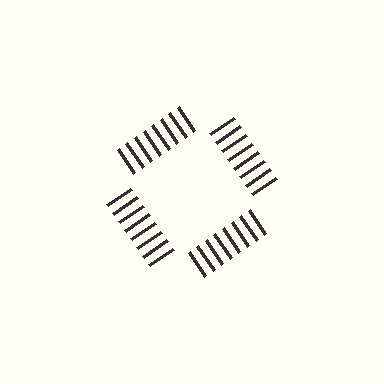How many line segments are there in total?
32 — 8 along each of the 4 edges.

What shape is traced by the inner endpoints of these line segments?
An illusory square — the line segments terminate on its edges but no continuous stroke is drawn.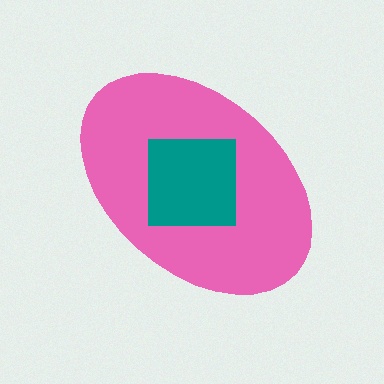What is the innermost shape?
The teal square.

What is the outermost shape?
The pink ellipse.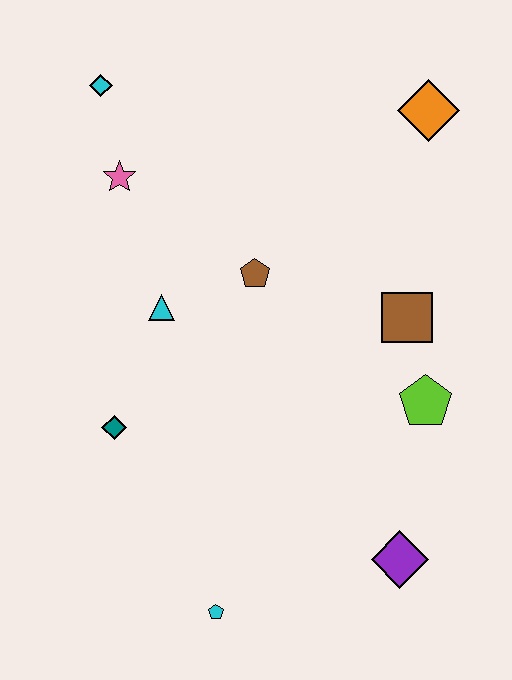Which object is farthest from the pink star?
The purple diamond is farthest from the pink star.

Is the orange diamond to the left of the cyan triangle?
No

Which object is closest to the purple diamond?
The lime pentagon is closest to the purple diamond.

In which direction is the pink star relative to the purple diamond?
The pink star is above the purple diamond.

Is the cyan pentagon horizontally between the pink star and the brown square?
Yes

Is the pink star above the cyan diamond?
No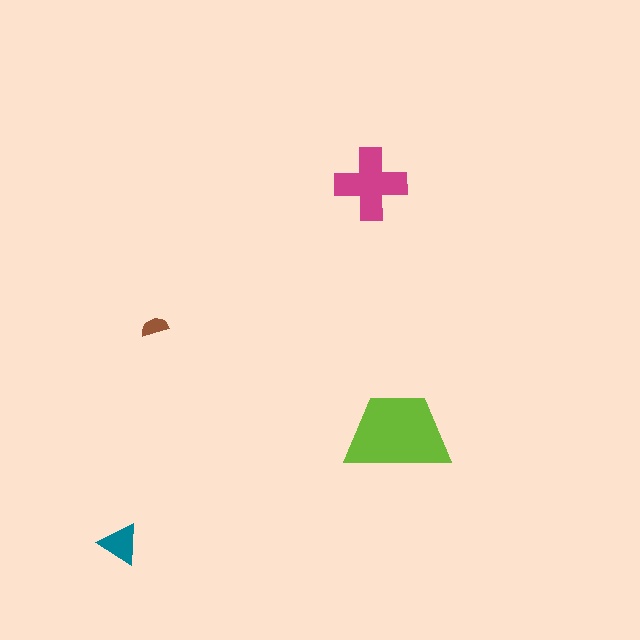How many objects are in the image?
There are 4 objects in the image.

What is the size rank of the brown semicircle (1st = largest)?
4th.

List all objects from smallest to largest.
The brown semicircle, the teal triangle, the magenta cross, the lime trapezoid.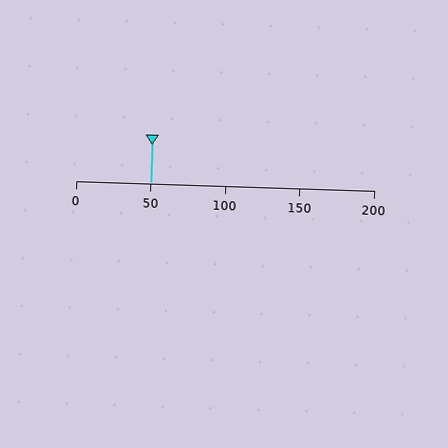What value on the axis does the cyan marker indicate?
The marker indicates approximately 50.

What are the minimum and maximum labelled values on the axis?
The axis runs from 0 to 200.